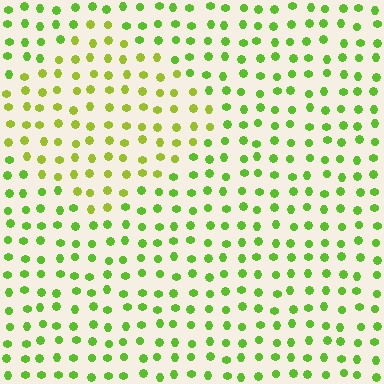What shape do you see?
I see a diamond.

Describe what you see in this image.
The image is filled with small lime elements in a uniform arrangement. A diamond-shaped region is visible where the elements are tinted to a slightly different hue, forming a subtle color boundary.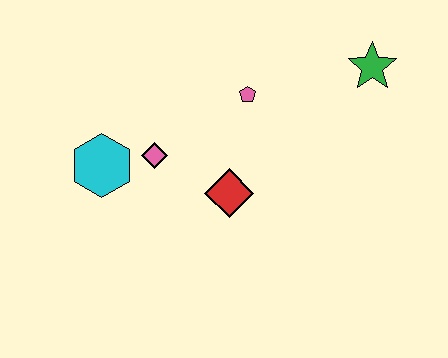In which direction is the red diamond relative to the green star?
The red diamond is to the left of the green star.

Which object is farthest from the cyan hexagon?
The green star is farthest from the cyan hexagon.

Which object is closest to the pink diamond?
The cyan hexagon is closest to the pink diamond.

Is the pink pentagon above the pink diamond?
Yes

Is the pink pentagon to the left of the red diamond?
No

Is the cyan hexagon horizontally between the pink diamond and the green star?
No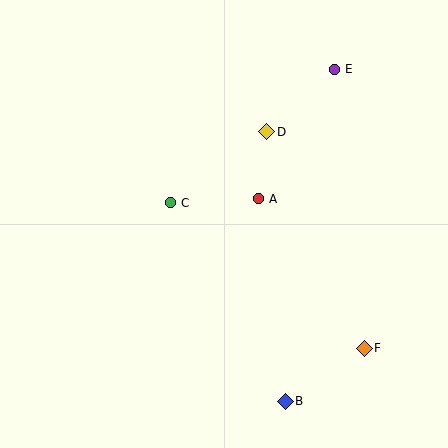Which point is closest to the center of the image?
Point A at (259, 199) is closest to the center.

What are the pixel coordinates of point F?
Point F is at (364, 348).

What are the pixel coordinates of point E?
Point E is at (335, 69).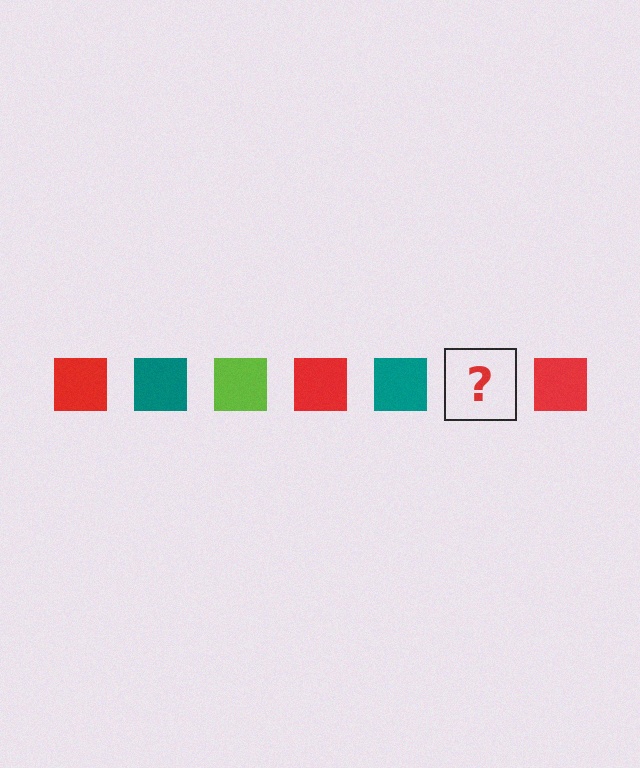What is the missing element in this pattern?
The missing element is a lime square.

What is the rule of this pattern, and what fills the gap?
The rule is that the pattern cycles through red, teal, lime squares. The gap should be filled with a lime square.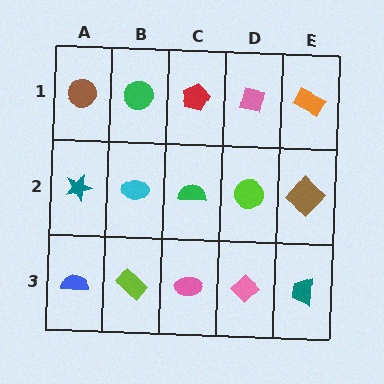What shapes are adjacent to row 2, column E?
An orange rectangle (row 1, column E), a teal trapezoid (row 3, column E), a lime circle (row 2, column D).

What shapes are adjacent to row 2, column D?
A pink square (row 1, column D), a pink diamond (row 3, column D), a green semicircle (row 2, column C), a brown diamond (row 2, column E).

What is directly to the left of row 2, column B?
A teal star.